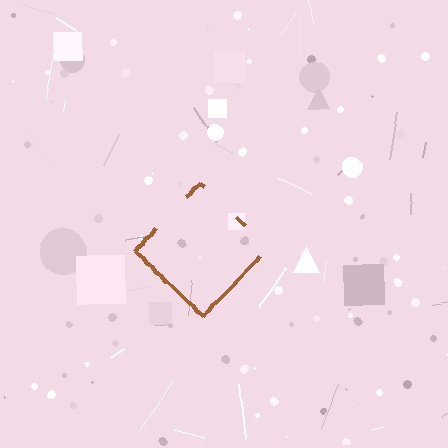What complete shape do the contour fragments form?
The contour fragments form a diamond.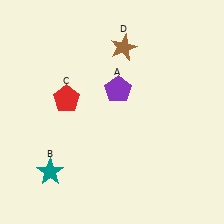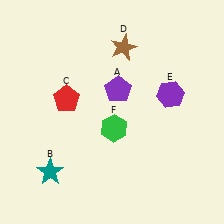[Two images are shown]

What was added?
A purple hexagon (E), a green hexagon (F) were added in Image 2.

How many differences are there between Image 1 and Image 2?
There are 2 differences between the two images.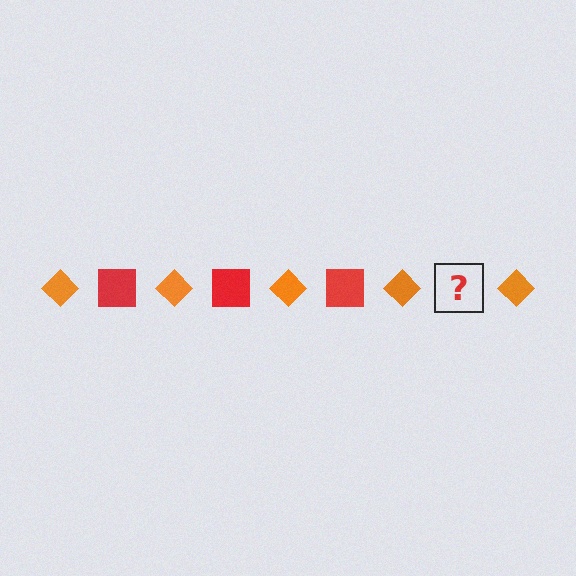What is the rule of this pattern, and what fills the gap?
The rule is that the pattern alternates between orange diamond and red square. The gap should be filled with a red square.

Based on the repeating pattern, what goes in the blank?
The blank should be a red square.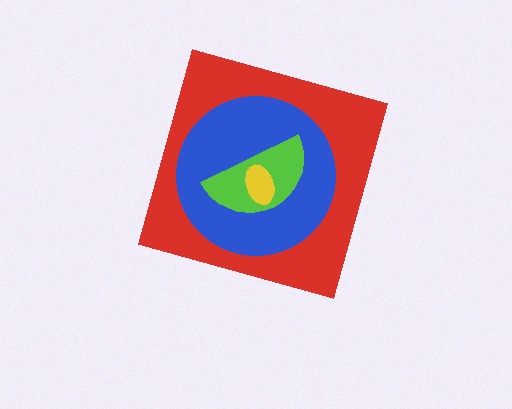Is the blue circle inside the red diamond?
Yes.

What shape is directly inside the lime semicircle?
The yellow ellipse.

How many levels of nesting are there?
4.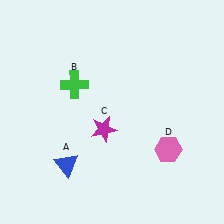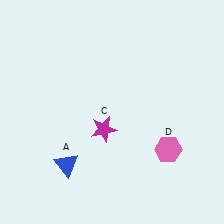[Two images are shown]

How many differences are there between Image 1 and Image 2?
There is 1 difference between the two images.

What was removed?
The green cross (B) was removed in Image 2.